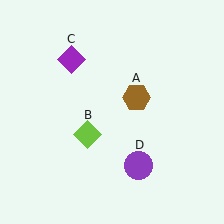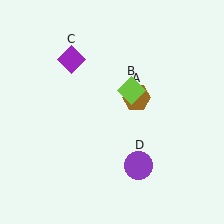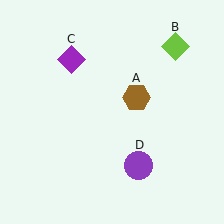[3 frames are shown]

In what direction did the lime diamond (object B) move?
The lime diamond (object B) moved up and to the right.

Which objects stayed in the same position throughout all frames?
Brown hexagon (object A) and purple diamond (object C) and purple circle (object D) remained stationary.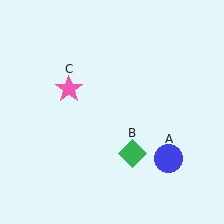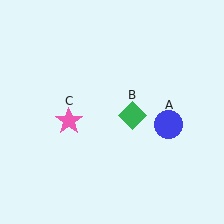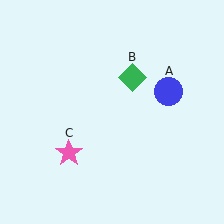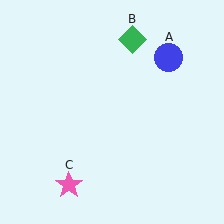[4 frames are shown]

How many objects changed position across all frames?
3 objects changed position: blue circle (object A), green diamond (object B), pink star (object C).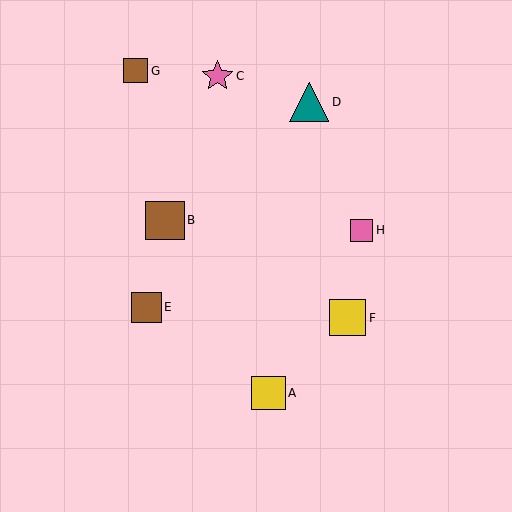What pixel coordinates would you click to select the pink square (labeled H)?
Click at (361, 230) to select the pink square H.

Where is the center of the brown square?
The center of the brown square is at (146, 307).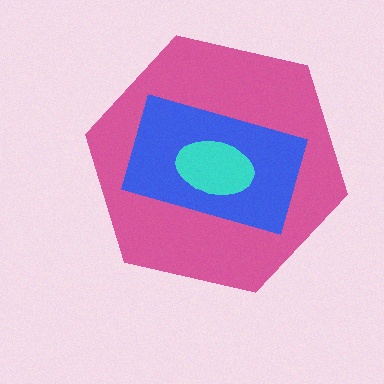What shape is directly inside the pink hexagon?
The blue rectangle.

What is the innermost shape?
The cyan ellipse.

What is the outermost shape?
The pink hexagon.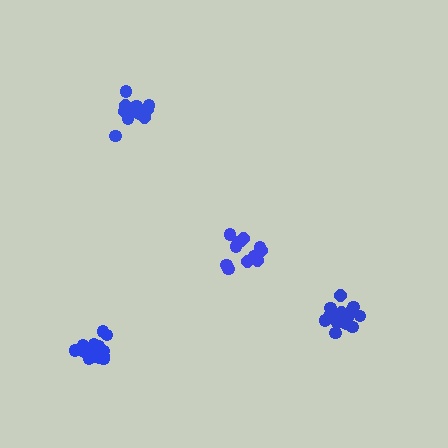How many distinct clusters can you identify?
There are 4 distinct clusters.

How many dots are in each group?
Group 1: 16 dots, Group 2: 16 dots, Group 3: 14 dots, Group 4: 12 dots (58 total).